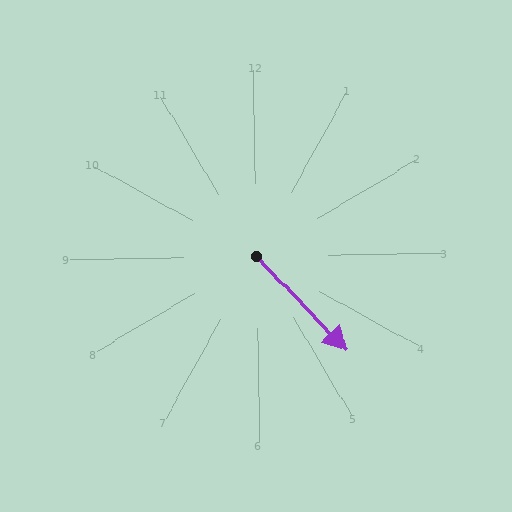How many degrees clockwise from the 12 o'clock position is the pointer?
Approximately 137 degrees.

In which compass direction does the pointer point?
Southeast.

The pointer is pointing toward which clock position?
Roughly 5 o'clock.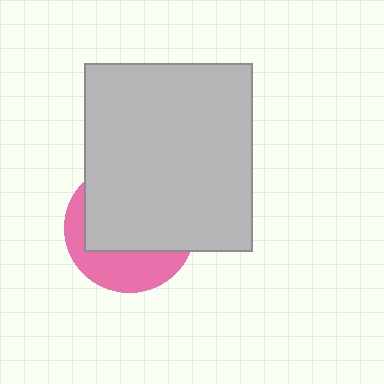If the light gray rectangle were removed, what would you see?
You would see the complete pink circle.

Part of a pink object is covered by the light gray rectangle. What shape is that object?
It is a circle.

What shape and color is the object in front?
The object in front is a light gray rectangle.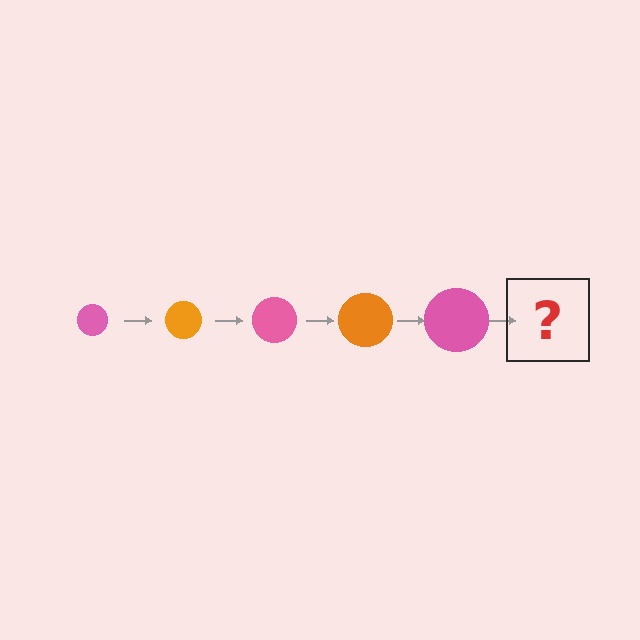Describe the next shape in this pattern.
It should be an orange circle, larger than the previous one.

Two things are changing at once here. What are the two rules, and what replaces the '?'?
The two rules are that the circle grows larger each step and the color cycles through pink and orange. The '?' should be an orange circle, larger than the previous one.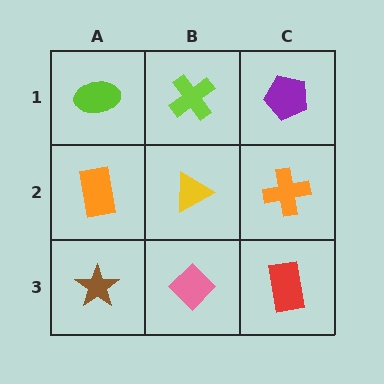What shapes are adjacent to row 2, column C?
A purple pentagon (row 1, column C), a red rectangle (row 3, column C), a yellow triangle (row 2, column B).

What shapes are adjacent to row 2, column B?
A lime cross (row 1, column B), a pink diamond (row 3, column B), an orange rectangle (row 2, column A), an orange cross (row 2, column C).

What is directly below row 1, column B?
A yellow triangle.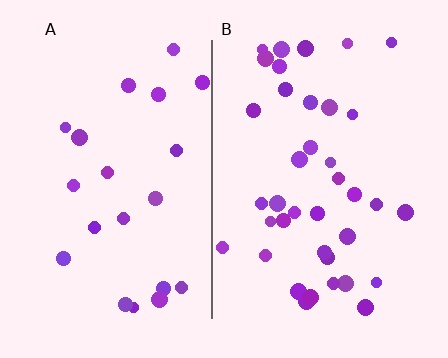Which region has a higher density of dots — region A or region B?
B (the right).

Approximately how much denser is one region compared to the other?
Approximately 1.8× — region B over region A.